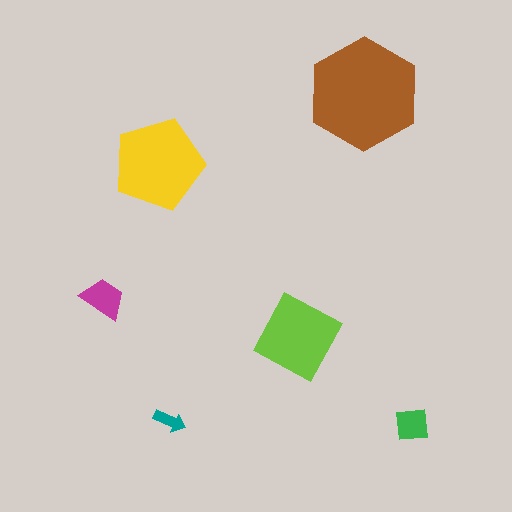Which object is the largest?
The brown hexagon.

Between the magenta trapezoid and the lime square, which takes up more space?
The lime square.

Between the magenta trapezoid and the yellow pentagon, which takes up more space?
The yellow pentagon.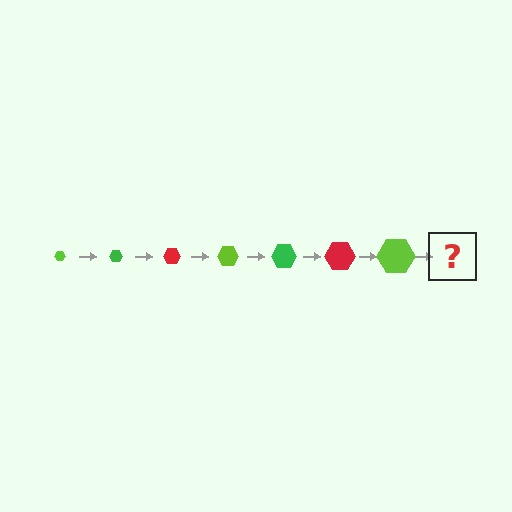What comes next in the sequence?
The next element should be a green hexagon, larger than the previous one.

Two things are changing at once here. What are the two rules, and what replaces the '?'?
The two rules are that the hexagon grows larger each step and the color cycles through lime, green, and red. The '?' should be a green hexagon, larger than the previous one.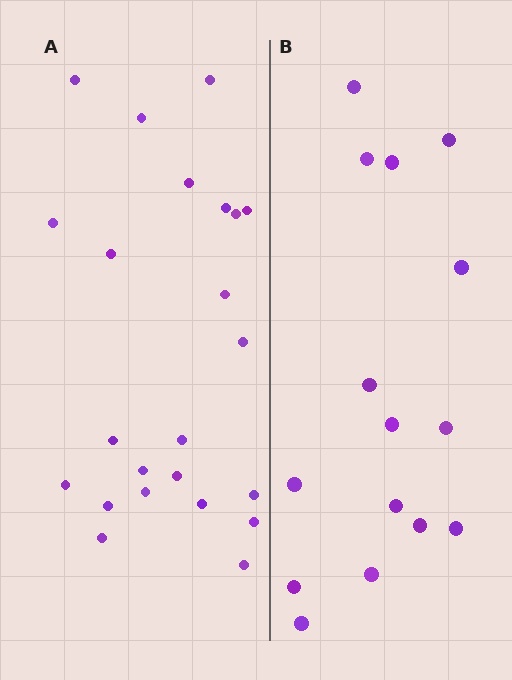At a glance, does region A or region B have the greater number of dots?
Region A (the left region) has more dots.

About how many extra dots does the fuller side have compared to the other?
Region A has roughly 8 or so more dots than region B.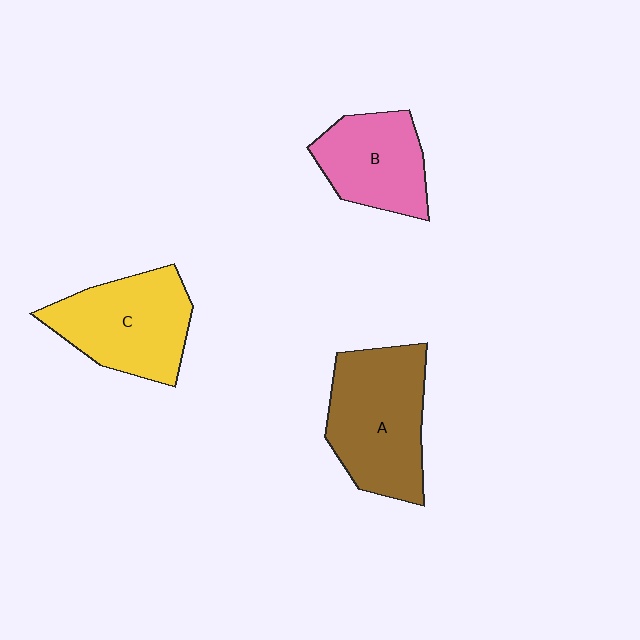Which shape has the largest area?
Shape A (brown).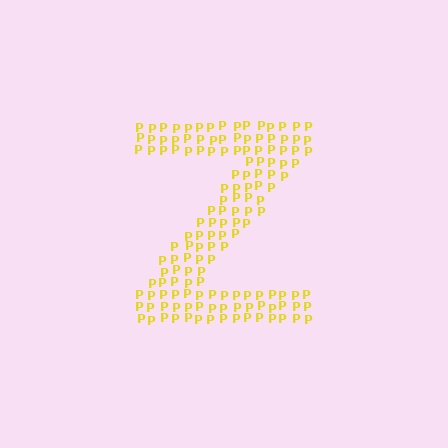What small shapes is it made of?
It is made of small letter P's.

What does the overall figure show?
The overall figure shows the letter Z.